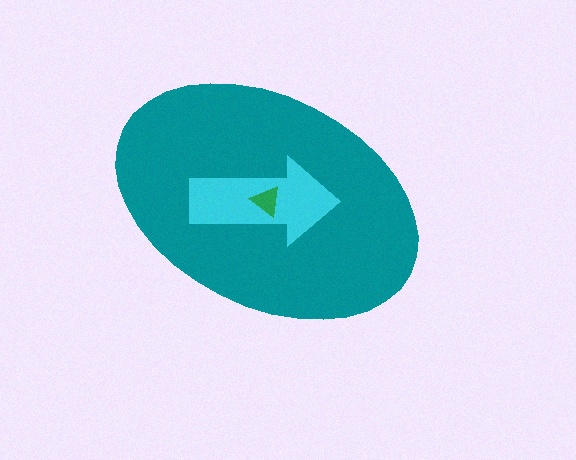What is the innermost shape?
The green triangle.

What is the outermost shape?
The teal ellipse.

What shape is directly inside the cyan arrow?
The green triangle.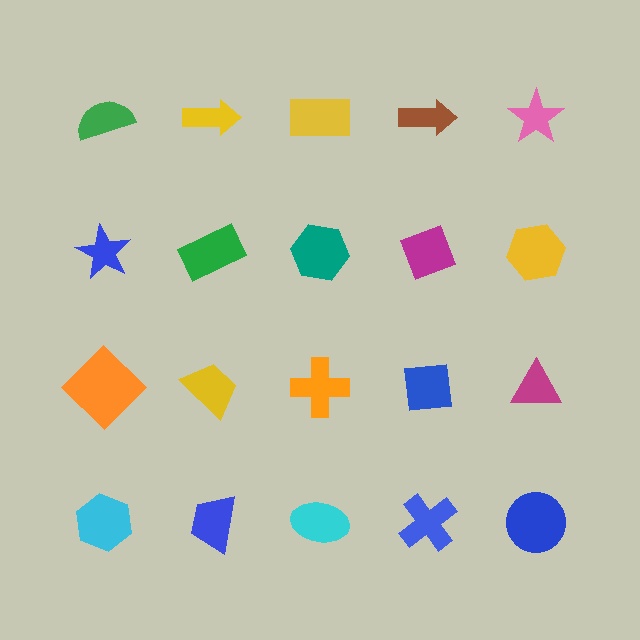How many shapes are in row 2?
5 shapes.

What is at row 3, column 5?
A magenta triangle.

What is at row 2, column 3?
A teal hexagon.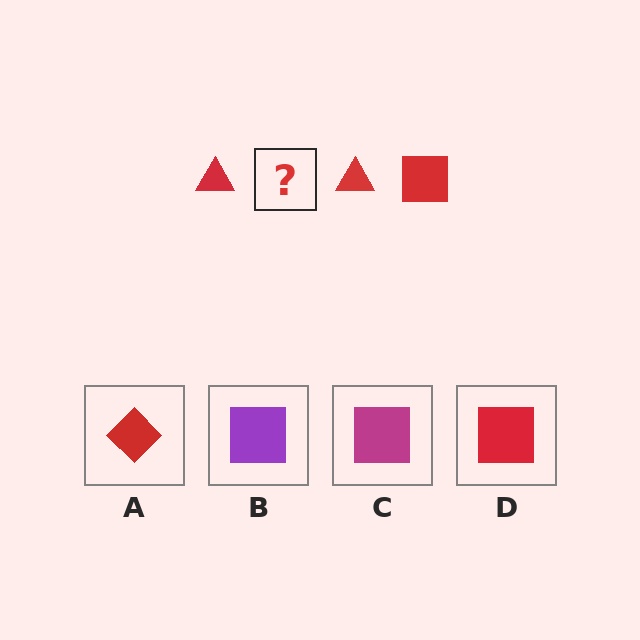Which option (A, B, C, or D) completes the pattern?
D.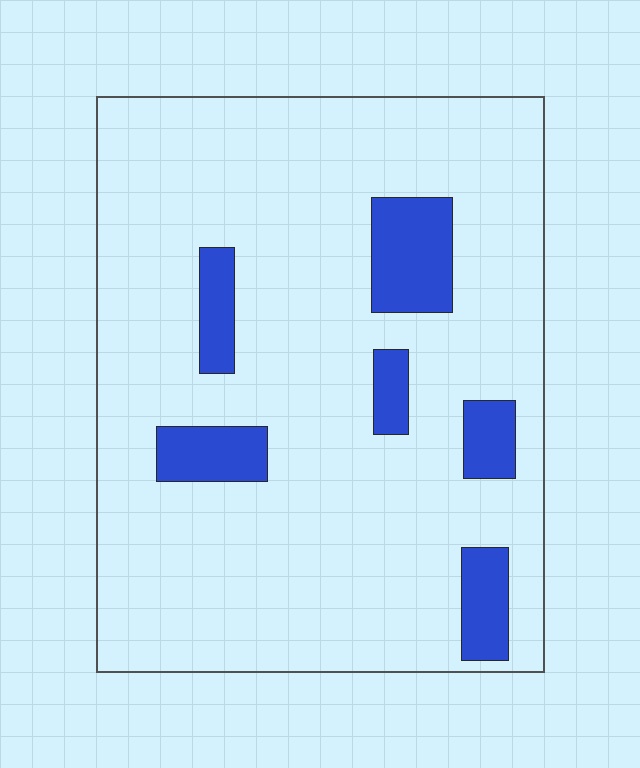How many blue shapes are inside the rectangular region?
6.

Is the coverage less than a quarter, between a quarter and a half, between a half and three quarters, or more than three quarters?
Less than a quarter.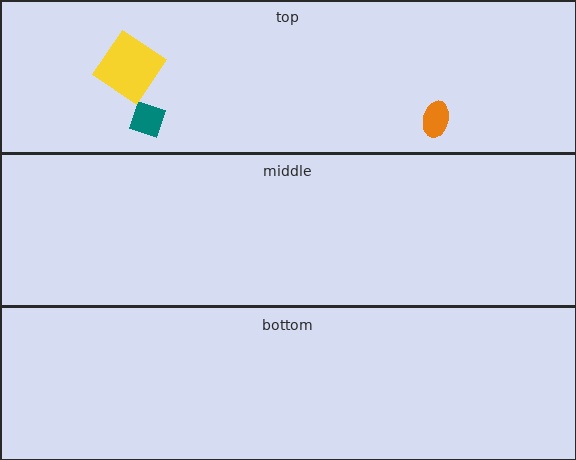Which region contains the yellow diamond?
The top region.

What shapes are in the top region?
The teal diamond, the yellow diamond, the orange ellipse.